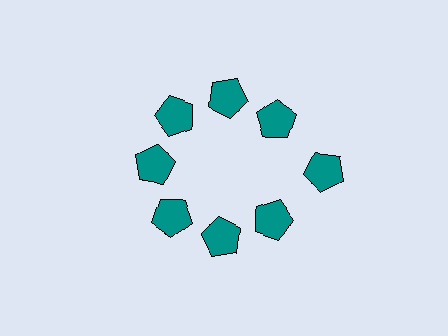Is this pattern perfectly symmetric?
No. The 8 teal pentagons are arranged in a ring, but one element near the 3 o'clock position is pushed outward from the center, breaking the 8-fold rotational symmetry.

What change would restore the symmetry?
The symmetry would be restored by moving it inward, back onto the ring so that all 8 pentagons sit at equal angles and equal distance from the center.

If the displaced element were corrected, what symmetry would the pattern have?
It would have 8-fold rotational symmetry — the pattern would map onto itself every 45 degrees.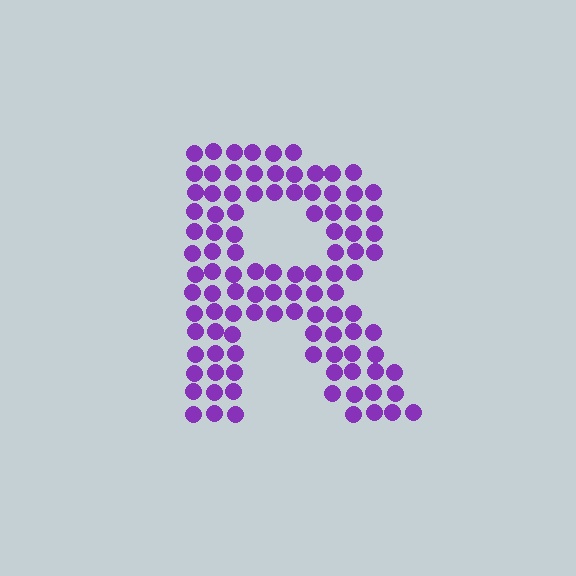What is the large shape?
The large shape is the letter R.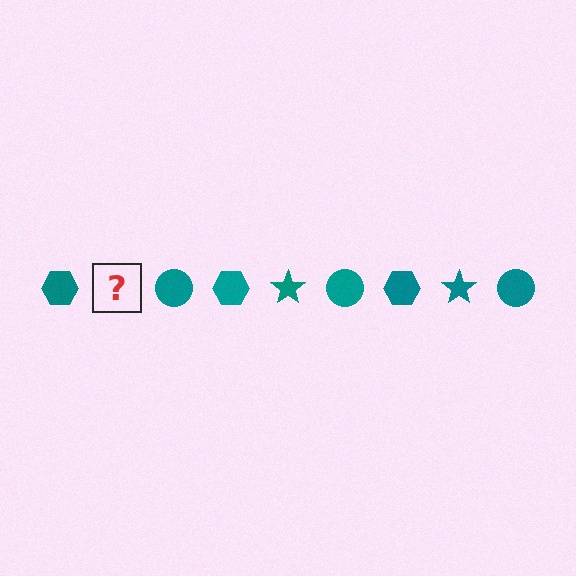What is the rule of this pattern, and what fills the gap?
The rule is that the pattern cycles through hexagon, star, circle shapes in teal. The gap should be filled with a teal star.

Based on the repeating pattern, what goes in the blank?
The blank should be a teal star.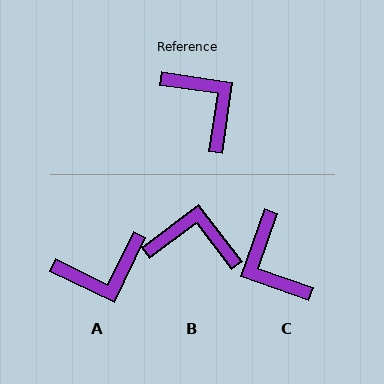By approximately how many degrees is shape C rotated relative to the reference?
Approximately 169 degrees counter-clockwise.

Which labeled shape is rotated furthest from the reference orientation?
C, about 169 degrees away.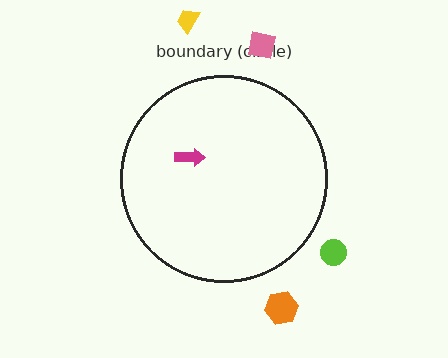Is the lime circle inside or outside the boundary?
Outside.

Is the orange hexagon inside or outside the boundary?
Outside.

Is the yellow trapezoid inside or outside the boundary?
Outside.